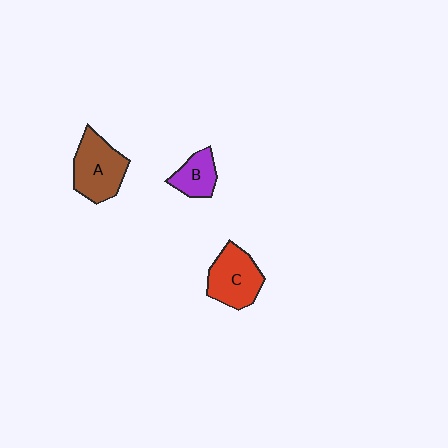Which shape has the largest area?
Shape A (brown).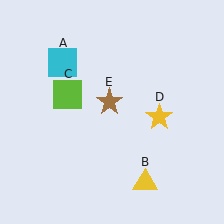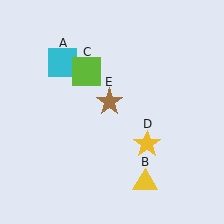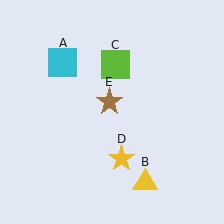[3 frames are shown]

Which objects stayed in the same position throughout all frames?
Cyan square (object A) and yellow triangle (object B) and brown star (object E) remained stationary.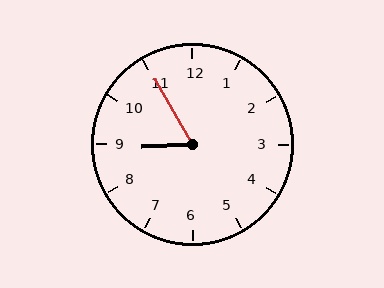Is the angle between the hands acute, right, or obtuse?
It is acute.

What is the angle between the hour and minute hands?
Approximately 62 degrees.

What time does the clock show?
8:55.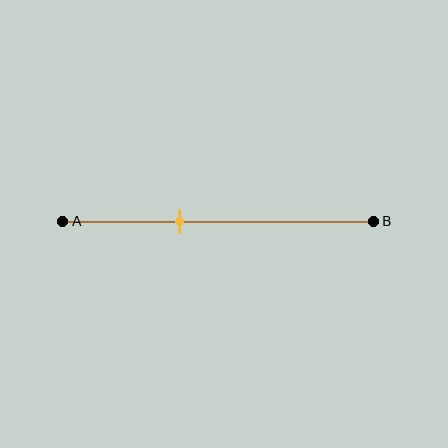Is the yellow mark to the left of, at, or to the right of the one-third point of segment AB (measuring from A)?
The yellow mark is to the right of the one-third point of segment AB.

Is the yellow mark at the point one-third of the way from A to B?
No, the mark is at about 40% from A, not at the 33% one-third point.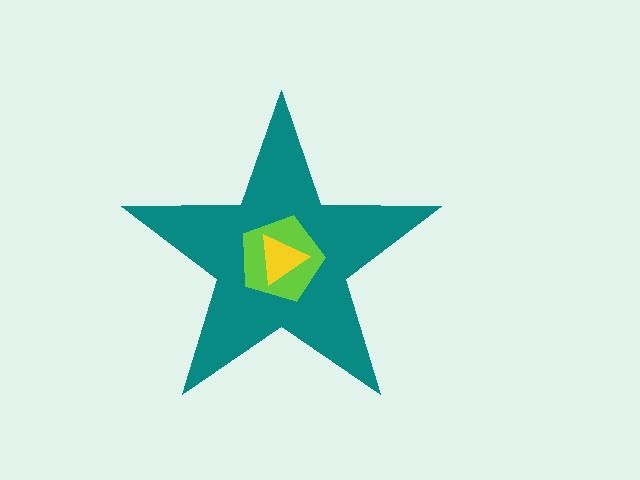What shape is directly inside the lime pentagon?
The yellow triangle.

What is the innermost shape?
The yellow triangle.